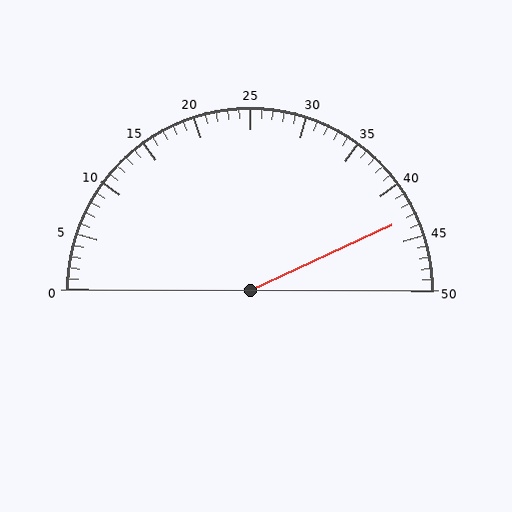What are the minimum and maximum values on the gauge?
The gauge ranges from 0 to 50.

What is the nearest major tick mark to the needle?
The nearest major tick mark is 45.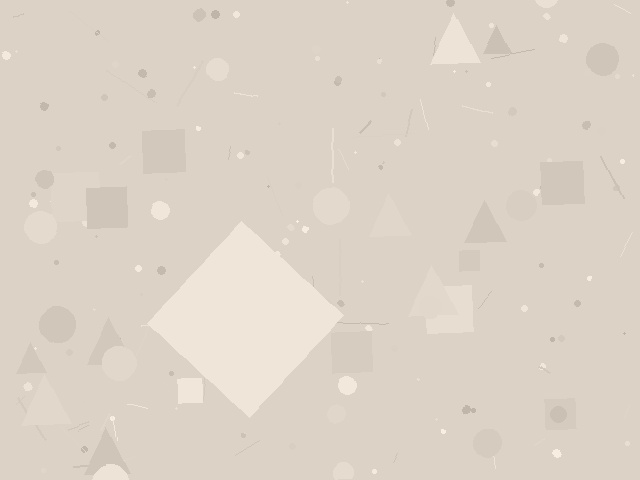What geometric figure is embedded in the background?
A diamond is embedded in the background.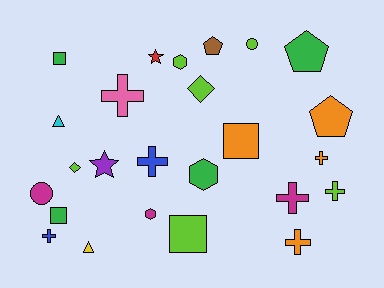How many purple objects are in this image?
There is 1 purple object.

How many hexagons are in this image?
There are 3 hexagons.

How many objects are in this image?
There are 25 objects.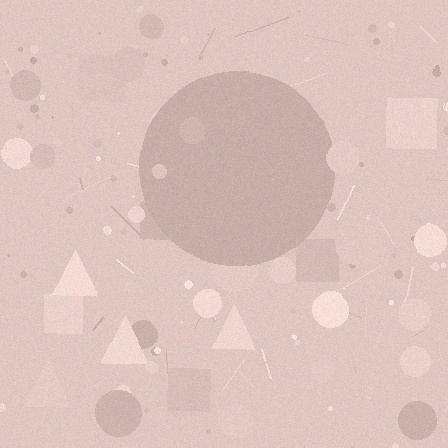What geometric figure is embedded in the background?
A circle is embedded in the background.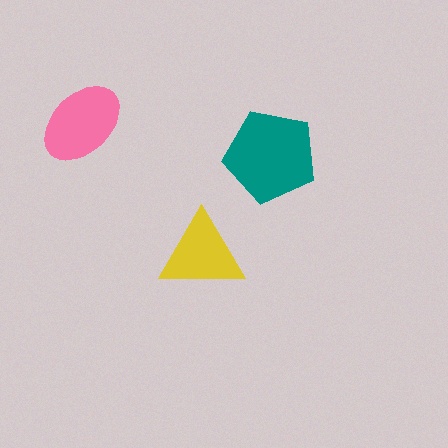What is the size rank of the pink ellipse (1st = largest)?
2nd.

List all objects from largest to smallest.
The teal pentagon, the pink ellipse, the yellow triangle.